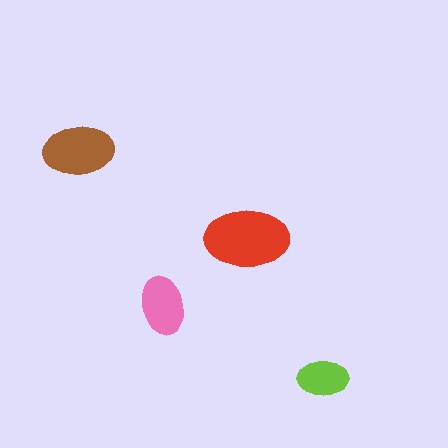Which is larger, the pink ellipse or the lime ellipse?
The pink one.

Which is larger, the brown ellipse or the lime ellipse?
The brown one.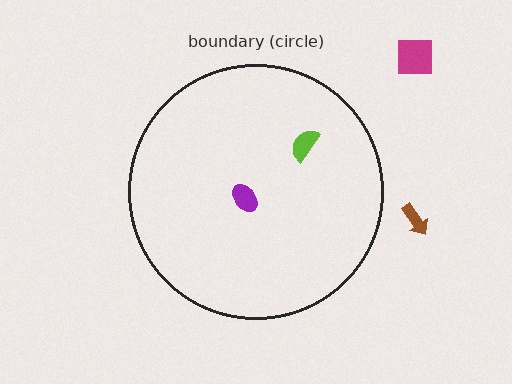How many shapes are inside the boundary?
2 inside, 2 outside.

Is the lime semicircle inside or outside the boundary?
Inside.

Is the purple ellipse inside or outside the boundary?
Inside.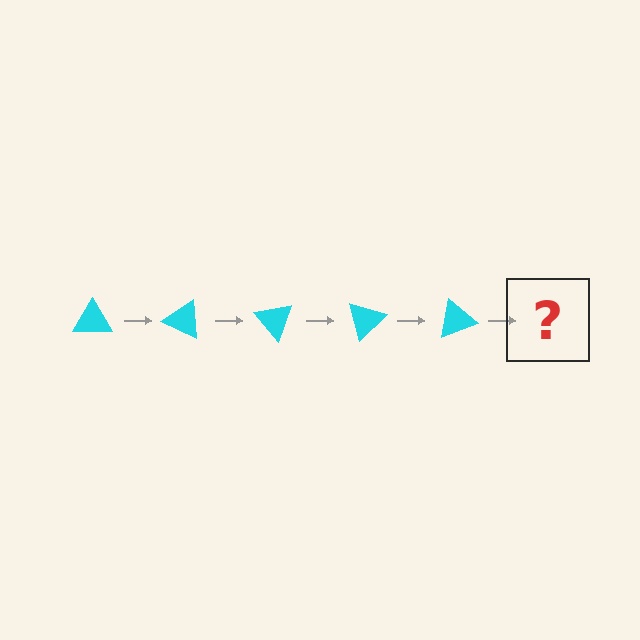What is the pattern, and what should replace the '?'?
The pattern is that the triangle rotates 25 degrees each step. The '?' should be a cyan triangle rotated 125 degrees.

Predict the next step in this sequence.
The next step is a cyan triangle rotated 125 degrees.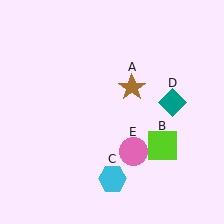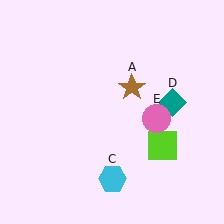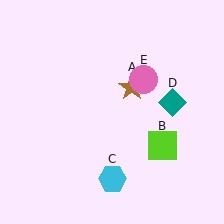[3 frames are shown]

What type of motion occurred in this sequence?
The pink circle (object E) rotated counterclockwise around the center of the scene.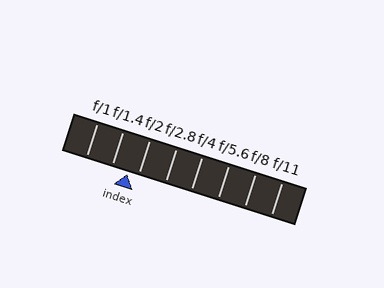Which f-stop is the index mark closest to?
The index mark is closest to f/2.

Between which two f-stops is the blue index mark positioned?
The index mark is between f/1.4 and f/2.